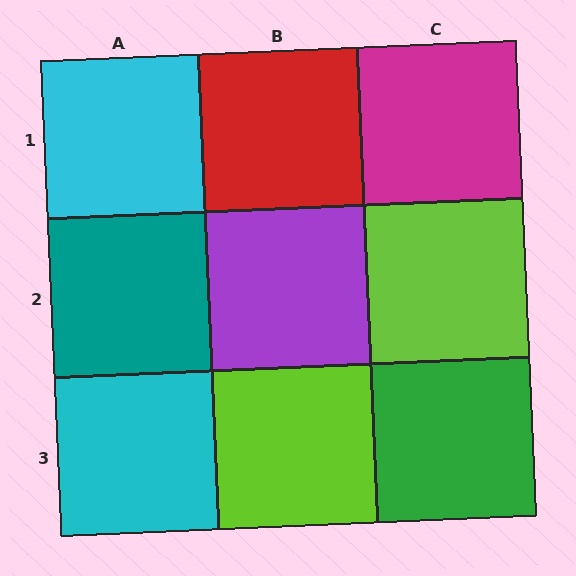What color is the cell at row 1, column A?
Cyan.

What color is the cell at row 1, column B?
Red.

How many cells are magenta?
1 cell is magenta.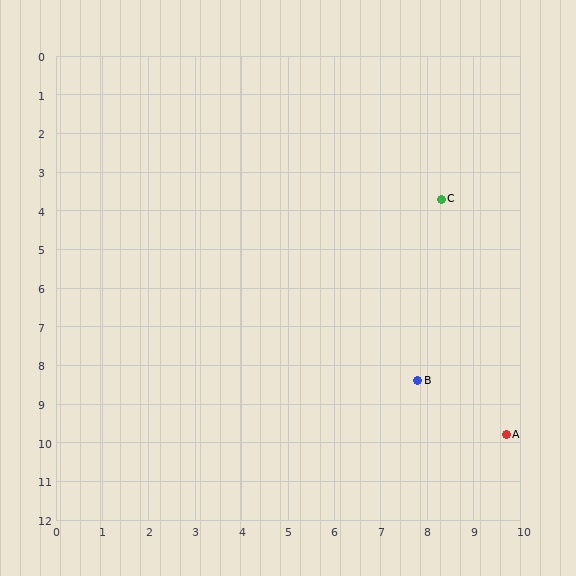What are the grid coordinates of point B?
Point B is at approximately (7.8, 8.4).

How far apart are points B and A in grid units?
Points B and A are about 2.4 grid units apart.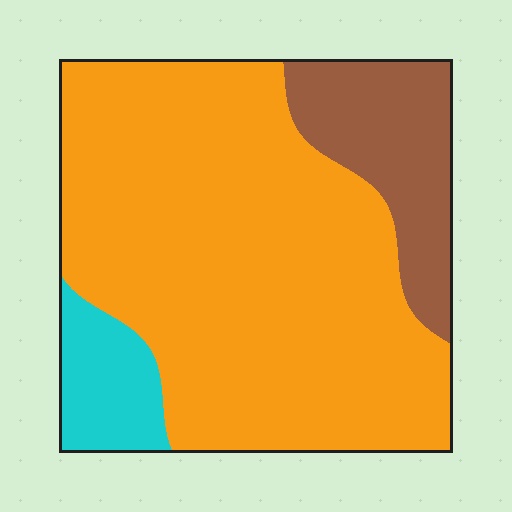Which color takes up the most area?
Orange, at roughly 75%.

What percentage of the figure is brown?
Brown covers roughly 15% of the figure.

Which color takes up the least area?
Cyan, at roughly 10%.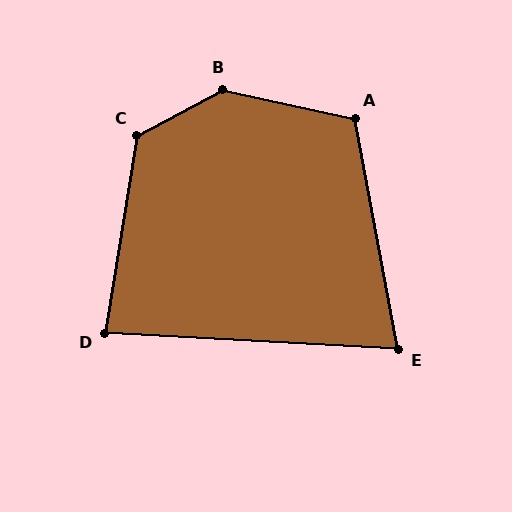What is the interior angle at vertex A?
Approximately 113 degrees (obtuse).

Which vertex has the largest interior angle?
B, at approximately 140 degrees.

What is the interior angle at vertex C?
Approximately 127 degrees (obtuse).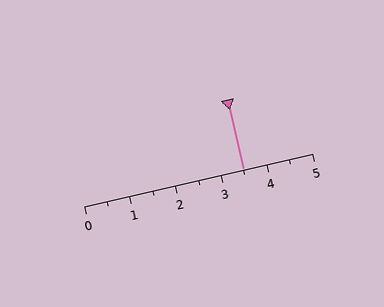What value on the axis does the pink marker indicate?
The marker indicates approximately 3.5.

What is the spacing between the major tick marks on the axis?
The major ticks are spaced 1 apart.